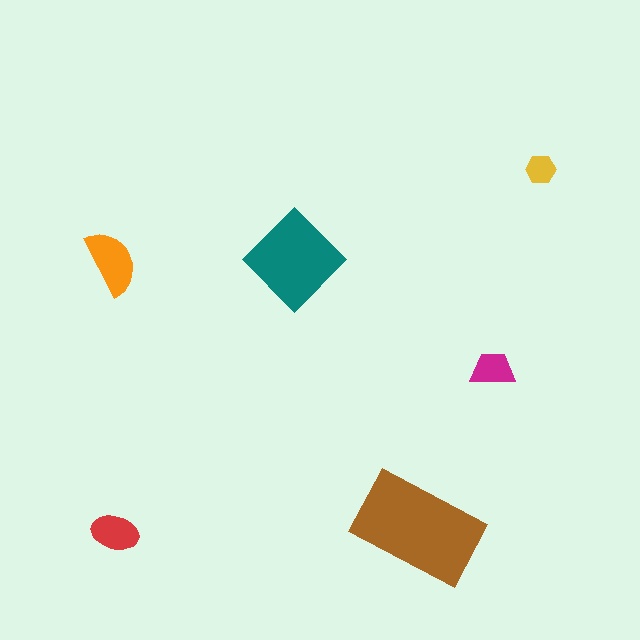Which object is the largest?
The brown rectangle.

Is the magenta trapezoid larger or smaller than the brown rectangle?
Smaller.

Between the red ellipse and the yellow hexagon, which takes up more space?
The red ellipse.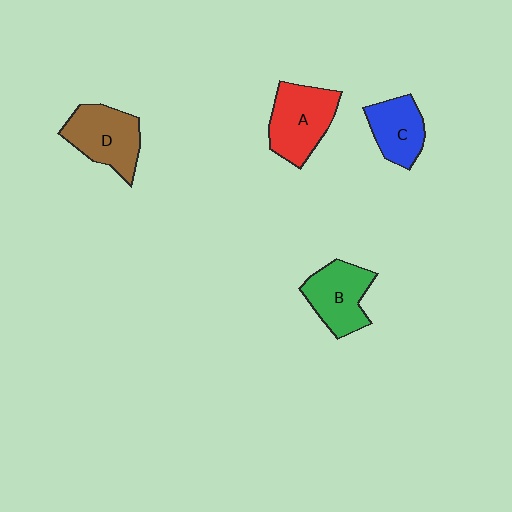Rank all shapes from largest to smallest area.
From largest to smallest: A (red), D (brown), B (green), C (blue).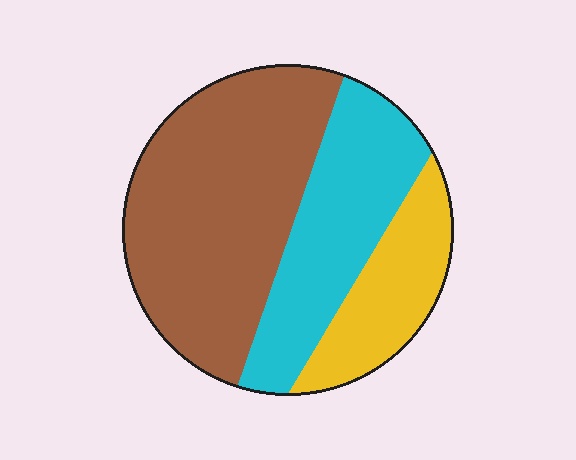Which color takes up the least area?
Yellow, at roughly 20%.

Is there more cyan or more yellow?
Cyan.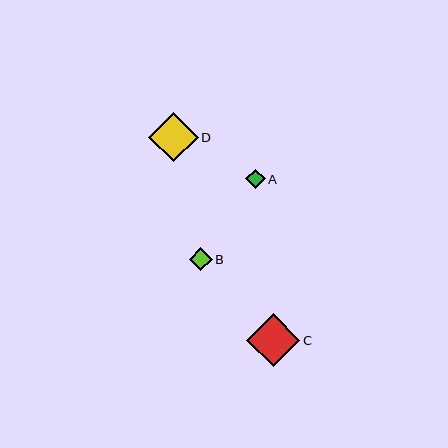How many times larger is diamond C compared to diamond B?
Diamond C is approximately 2.4 times the size of diamond B.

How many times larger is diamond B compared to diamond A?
Diamond B is approximately 1.2 times the size of diamond A.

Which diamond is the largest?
Diamond C is the largest with a size of approximately 53 pixels.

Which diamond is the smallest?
Diamond A is the smallest with a size of approximately 19 pixels.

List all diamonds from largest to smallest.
From largest to smallest: C, D, B, A.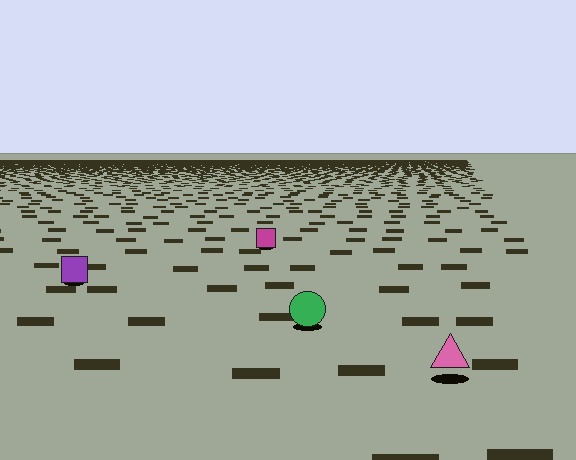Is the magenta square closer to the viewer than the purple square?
No. The purple square is closer — you can tell from the texture gradient: the ground texture is coarser near it.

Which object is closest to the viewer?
The pink triangle is closest. The texture marks near it are larger and more spread out.